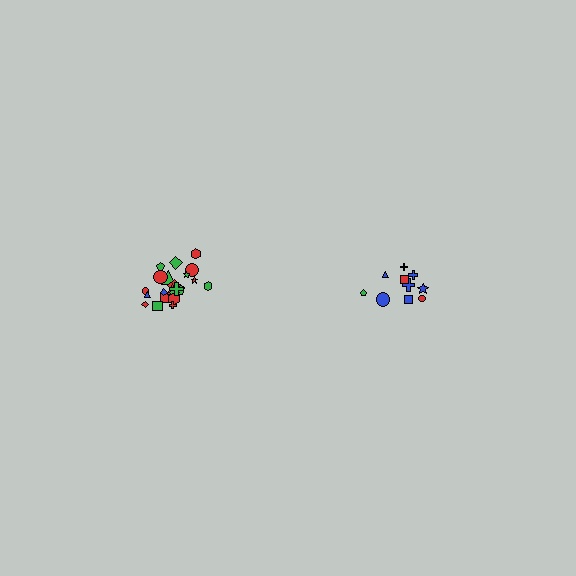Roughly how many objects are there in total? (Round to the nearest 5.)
Roughly 30 objects in total.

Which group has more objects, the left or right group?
The left group.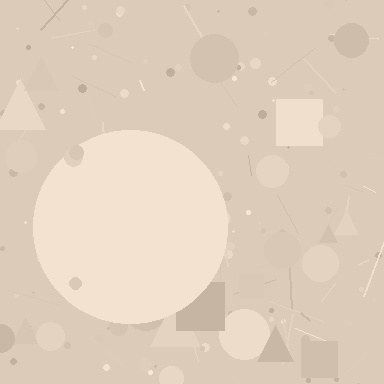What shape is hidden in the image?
A circle is hidden in the image.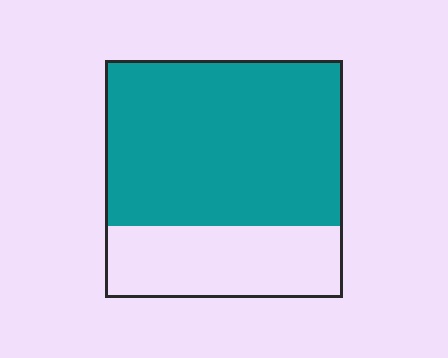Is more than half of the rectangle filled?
Yes.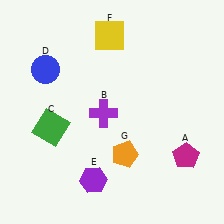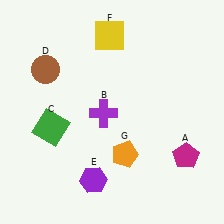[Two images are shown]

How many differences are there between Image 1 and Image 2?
There is 1 difference between the two images.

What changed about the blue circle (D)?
In Image 1, D is blue. In Image 2, it changed to brown.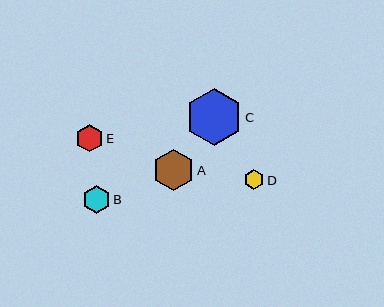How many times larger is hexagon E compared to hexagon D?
Hexagon E is approximately 1.3 times the size of hexagon D.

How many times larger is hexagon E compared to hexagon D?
Hexagon E is approximately 1.3 times the size of hexagon D.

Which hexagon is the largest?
Hexagon C is the largest with a size of approximately 56 pixels.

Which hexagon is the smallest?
Hexagon D is the smallest with a size of approximately 20 pixels.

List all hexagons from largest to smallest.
From largest to smallest: C, A, B, E, D.